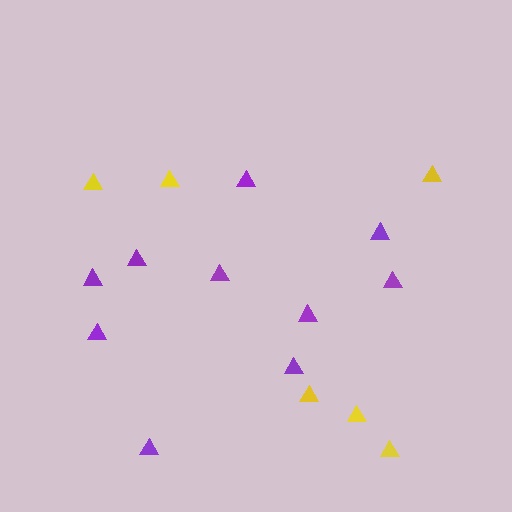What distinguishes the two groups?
There are 2 groups: one group of purple triangles (10) and one group of yellow triangles (6).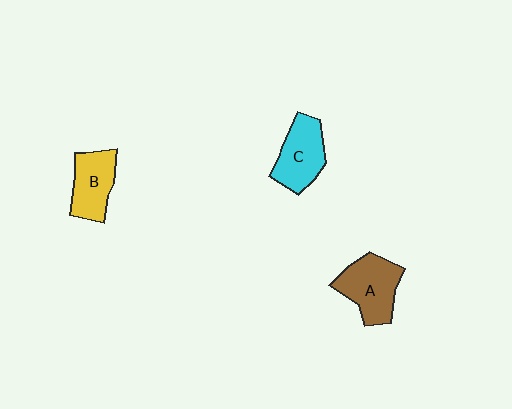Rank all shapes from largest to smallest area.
From largest to smallest: A (brown), C (cyan), B (yellow).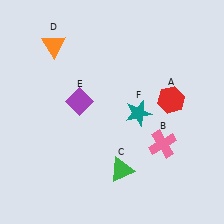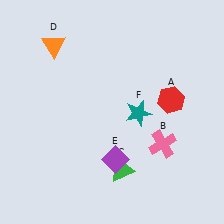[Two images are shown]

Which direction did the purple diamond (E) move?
The purple diamond (E) moved down.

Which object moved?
The purple diamond (E) moved down.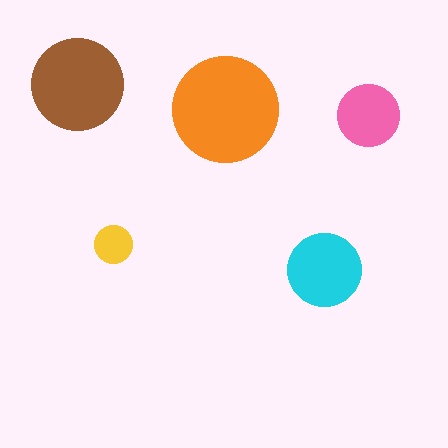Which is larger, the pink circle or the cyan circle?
The cyan one.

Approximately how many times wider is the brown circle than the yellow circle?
About 2.5 times wider.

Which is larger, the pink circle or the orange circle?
The orange one.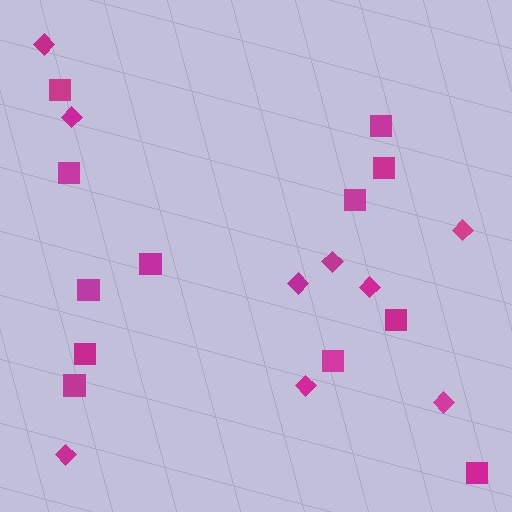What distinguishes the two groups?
There are 2 groups: one group of diamonds (9) and one group of squares (12).